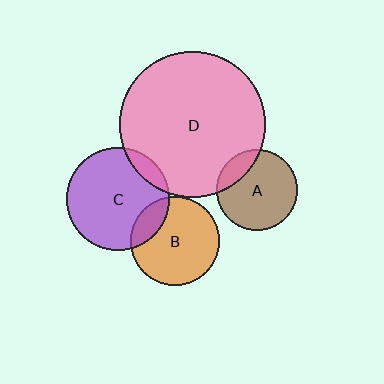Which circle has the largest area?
Circle D (pink).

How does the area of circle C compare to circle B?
Approximately 1.3 times.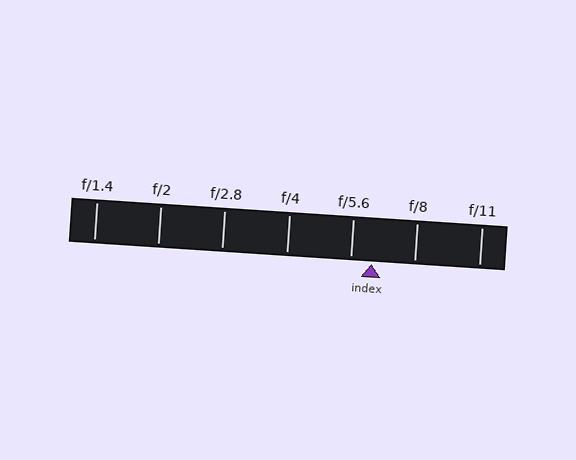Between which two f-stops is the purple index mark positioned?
The index mark is between f/5.6 and f/8.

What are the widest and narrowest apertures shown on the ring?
The widest aperture shown is f/1.4 and the narrowest is f/11.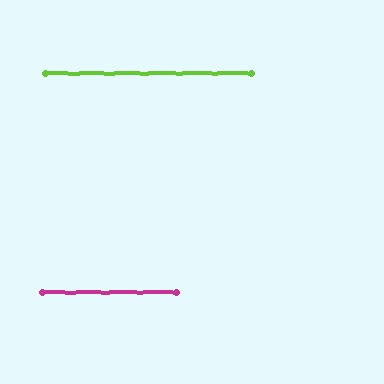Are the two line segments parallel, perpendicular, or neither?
Parallel — their directions differ by only 0.1°.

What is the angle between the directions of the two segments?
Approximately 0 degrees.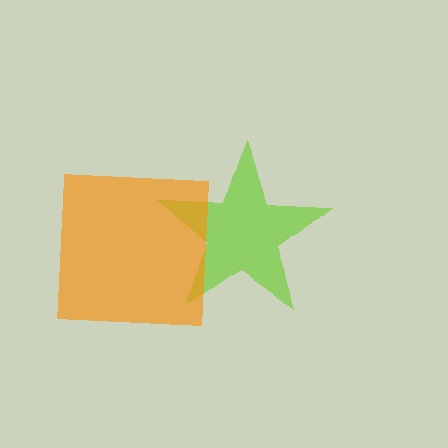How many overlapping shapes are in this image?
There are 2 overlapping shapes in the image.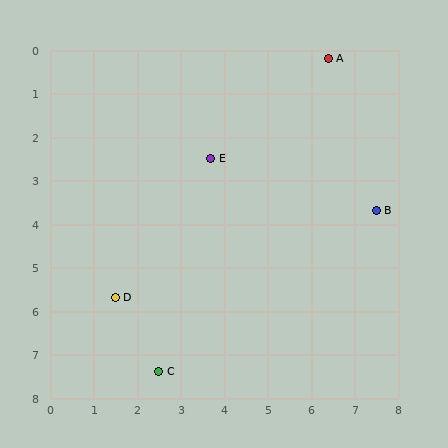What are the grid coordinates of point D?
Point D is at approximately (1.5, 5.7).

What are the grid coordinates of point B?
Point B is at approximately (7.5, 3.7).